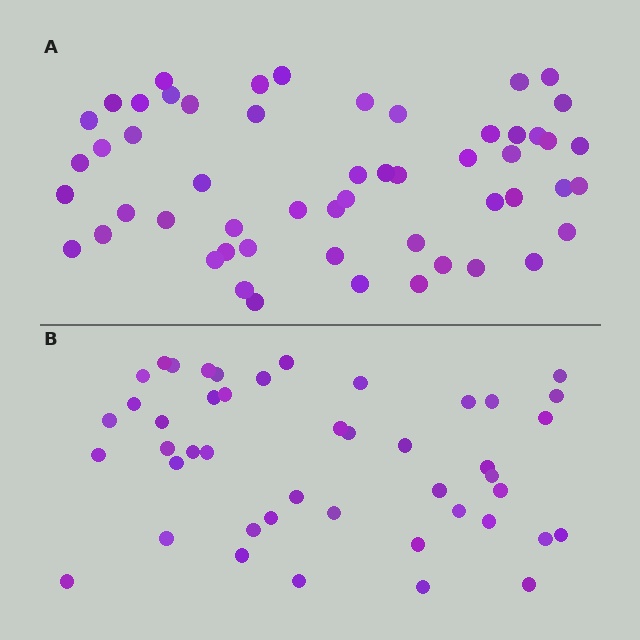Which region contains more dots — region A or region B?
Region A (the top region) has more dots.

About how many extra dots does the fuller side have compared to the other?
Region A has roughly 8 or so more dots than region B.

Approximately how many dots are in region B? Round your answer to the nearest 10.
About 40 dots. (The exact count is 45, which rounds to 40.)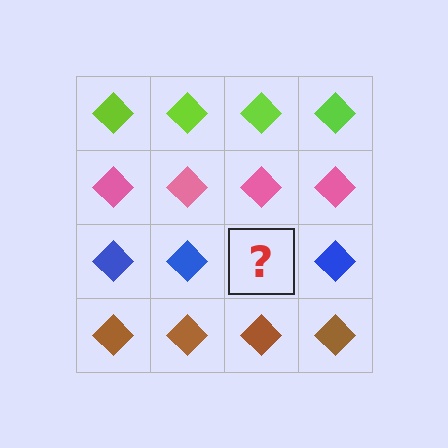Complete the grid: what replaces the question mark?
The question mark should be replaced with a blue diamond.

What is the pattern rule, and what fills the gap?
The rule is that each row has a consistent color. The gap should be filled with a blue diamond.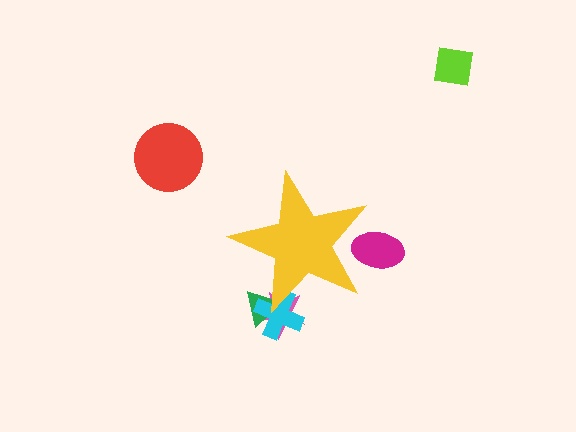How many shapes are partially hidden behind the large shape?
4 shapes are partially hidden.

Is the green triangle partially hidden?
Yes, the green triangle is partially hidden behind the yellow star.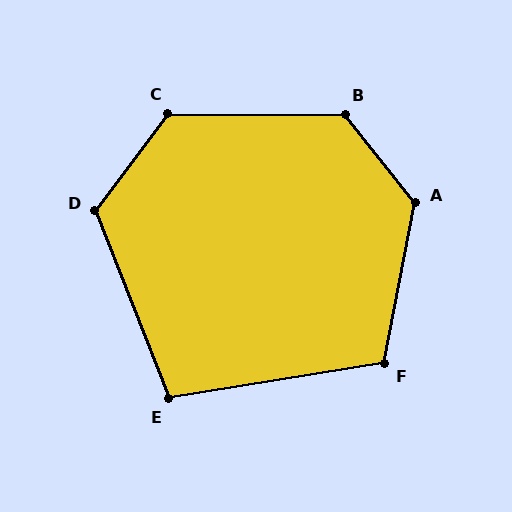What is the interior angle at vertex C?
Approximately 127 degrees (obtuse).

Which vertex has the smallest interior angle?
E, at approximately 102 degrees.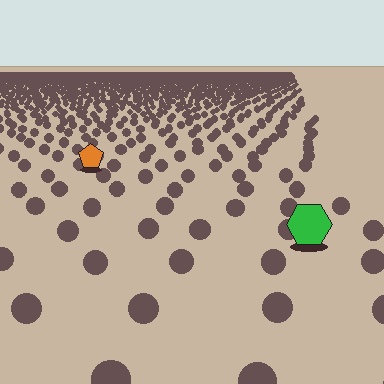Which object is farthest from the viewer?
The orange pentagon is farthest from the viewer. It appears smaller and the ground texture around it is denser.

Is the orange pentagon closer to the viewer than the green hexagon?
No. The green hexagon is closer — you can tell from the texture gradient: the ground texture is coarser near it.